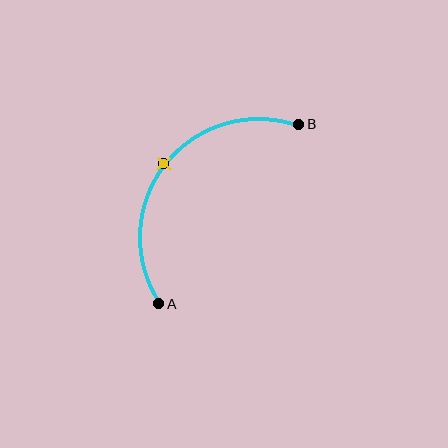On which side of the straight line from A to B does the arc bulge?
The arc bulges above and to the left of the straight line connecting A and B.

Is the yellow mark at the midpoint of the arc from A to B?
Yes. The yellow mark lies on the arc at equal arc-length from both A and B — it is the arc midpoint.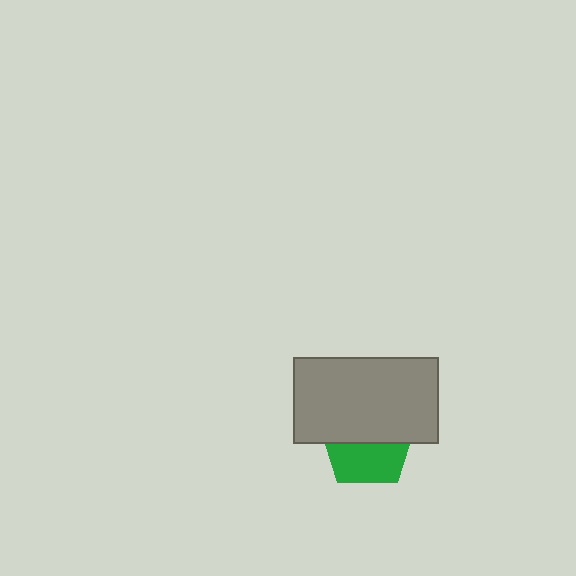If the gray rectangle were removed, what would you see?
You would see the complete green pentagon.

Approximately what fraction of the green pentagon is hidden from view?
Roughly 54% of the green pentagon is hidden behind the gray rectangle.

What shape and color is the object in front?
The object in front is a gray rectangle.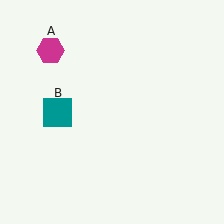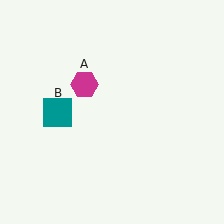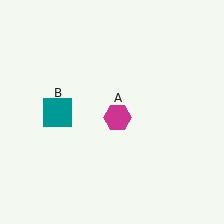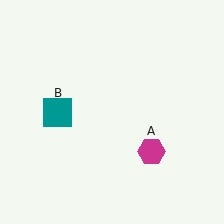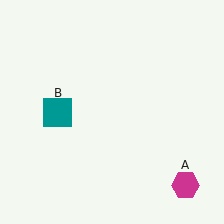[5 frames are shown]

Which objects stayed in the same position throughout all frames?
Teal square (object B) remained stationary.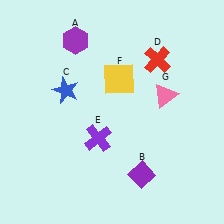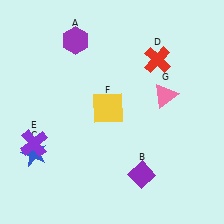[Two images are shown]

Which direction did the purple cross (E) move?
The purple cross (E) moved left.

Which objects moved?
The objects that moved are: the blue star (C), the purple cross (E), the yellow square (F).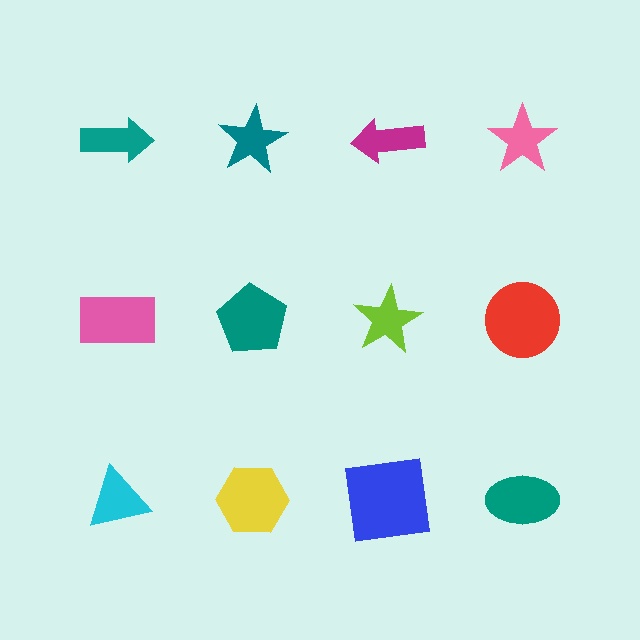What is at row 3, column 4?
A teal ellipse.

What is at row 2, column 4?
A red circle.